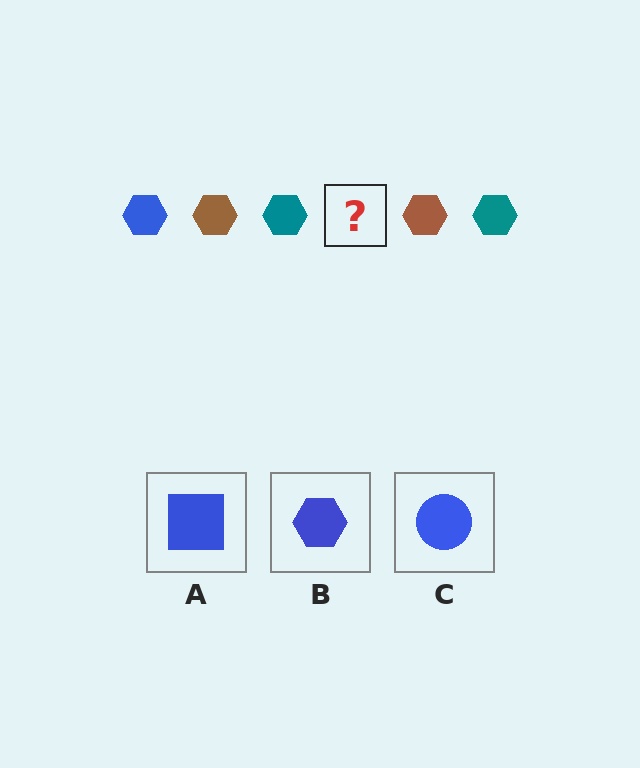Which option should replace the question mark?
Option B.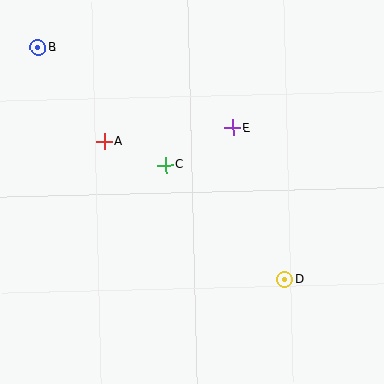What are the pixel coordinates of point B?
Point B is at (38, 47).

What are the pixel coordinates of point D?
Point D is at (285, 280).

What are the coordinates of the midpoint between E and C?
The midpoint between E and C is at (199, 146).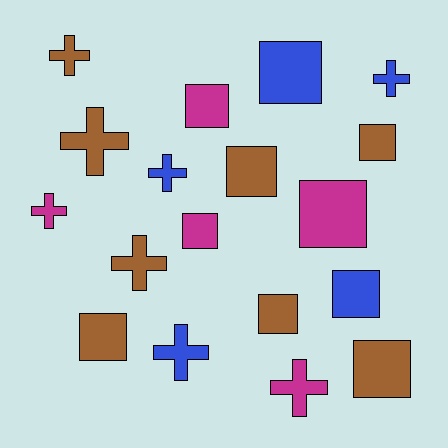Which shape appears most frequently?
Square, with 10 objects.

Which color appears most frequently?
Brown, with 8 objects.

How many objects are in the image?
There are 18 objects.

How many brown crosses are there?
There are 3 brown crosses.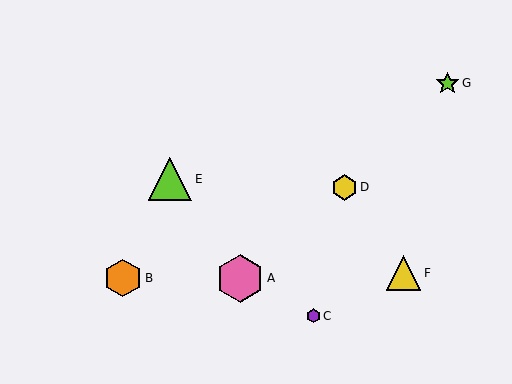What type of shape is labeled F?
Shape F is a yellow triangle.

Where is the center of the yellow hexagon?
The center of the yellow hexagon is at (344, 187).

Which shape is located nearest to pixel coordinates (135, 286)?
The orange hexagon (labeled B) at (123, 278) is nearest to that location.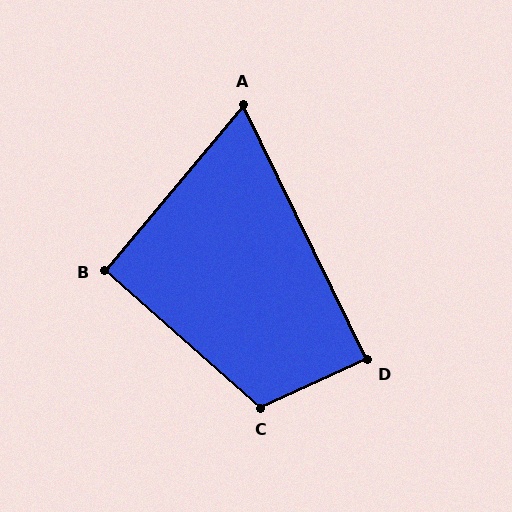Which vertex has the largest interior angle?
C, at approximately 114 degrees.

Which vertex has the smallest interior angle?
A, at approximately 66 degrees.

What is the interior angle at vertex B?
Approximately 92 degrees (approximately right).